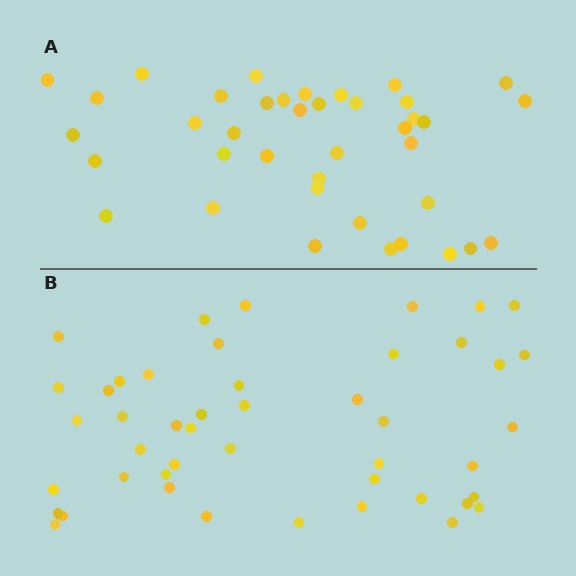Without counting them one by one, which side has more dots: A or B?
Region B (the bottom region) has more dots.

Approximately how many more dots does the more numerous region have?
Region B has roughly 8 or so more dots than region A.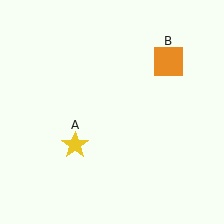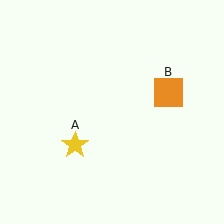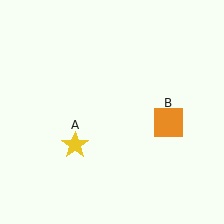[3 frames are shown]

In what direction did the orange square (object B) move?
The orange square (object B) moved down.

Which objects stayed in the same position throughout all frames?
Yellow star (object A) remained stationary.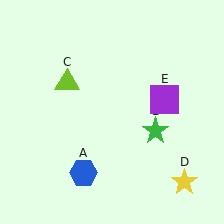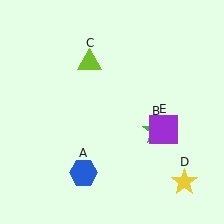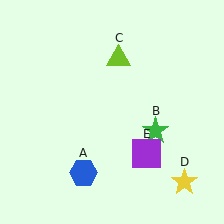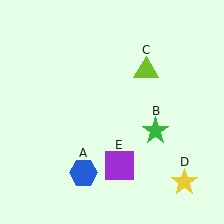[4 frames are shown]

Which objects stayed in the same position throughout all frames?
Blue hexagon (object A) and green star (object B) and yellow star (object D) remained stationary.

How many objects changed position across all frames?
2 objects changed position: lime triangle (object C), purple square (object E).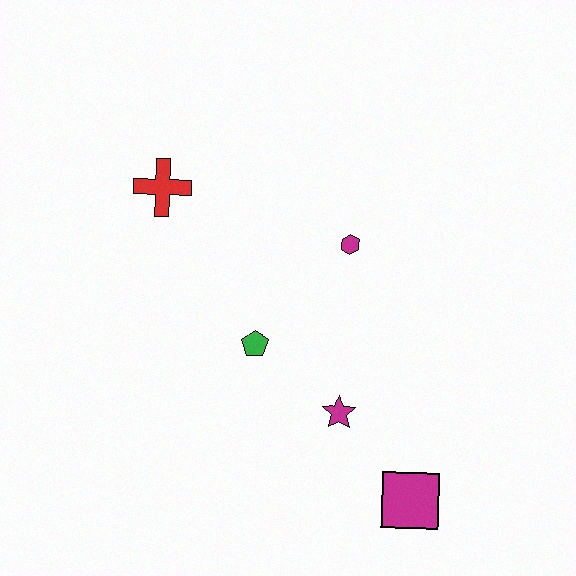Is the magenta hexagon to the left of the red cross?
No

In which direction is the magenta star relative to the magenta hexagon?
The magenta star is below the magenta hexagon.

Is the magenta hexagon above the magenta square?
Yes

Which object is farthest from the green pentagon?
The magenta square is farthest from the green pentagon.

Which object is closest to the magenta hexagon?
The green pentagon is closest to the magenta hexagon.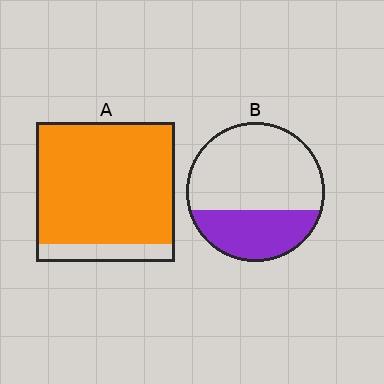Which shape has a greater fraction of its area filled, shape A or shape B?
Shape A.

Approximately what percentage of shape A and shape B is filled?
A is approximately 85% and B is approximately 35%.